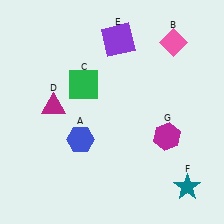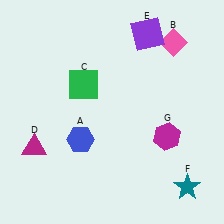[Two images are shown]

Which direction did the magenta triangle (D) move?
The magenta triangle (D) moved down.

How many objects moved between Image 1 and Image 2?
2 objects moved between the two images.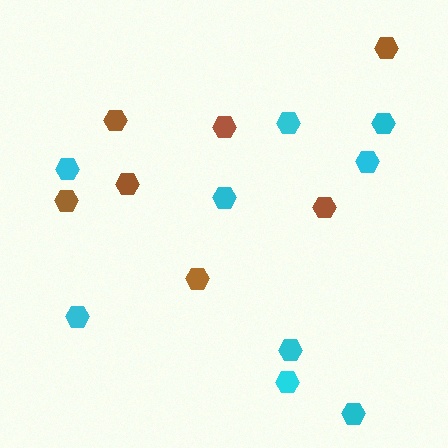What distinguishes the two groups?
There are 2 groups: one group of brown hexagons (7) and one group of cyan hexagons (9).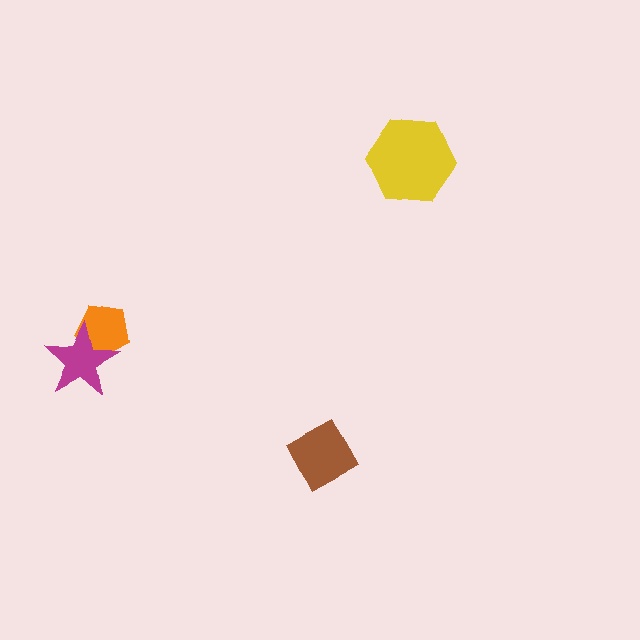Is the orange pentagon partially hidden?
Yes, it is partially covered by another shape.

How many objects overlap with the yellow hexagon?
0 objects overlap with the yellow hexagon.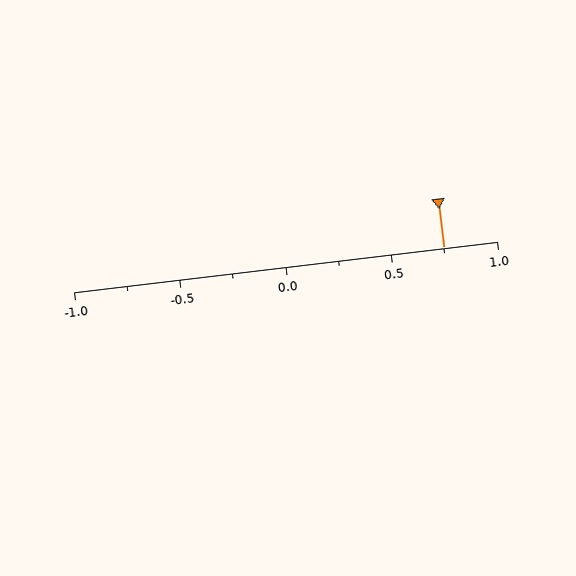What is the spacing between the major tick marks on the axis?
The major ticks are spaced 0.5 apart.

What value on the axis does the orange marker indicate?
The marker indicates approximately 0.75.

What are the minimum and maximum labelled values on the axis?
The axis runs from -1.0 to 1.0.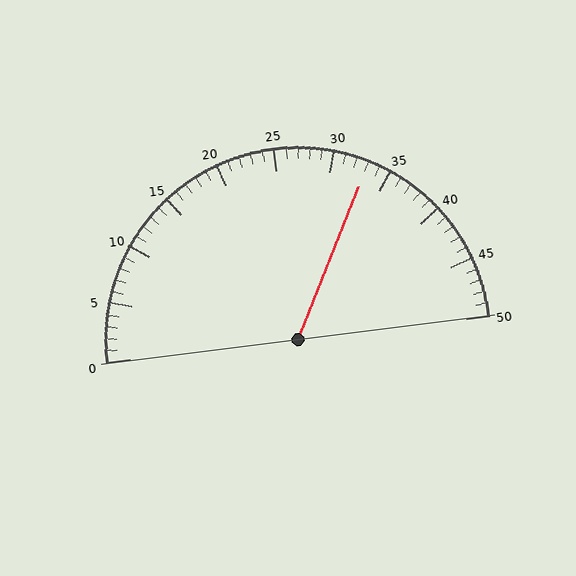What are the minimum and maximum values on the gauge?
The gauge ranges from 0 to 50.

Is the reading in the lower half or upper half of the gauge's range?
The reading is in the upper half of the range (0 to 50).